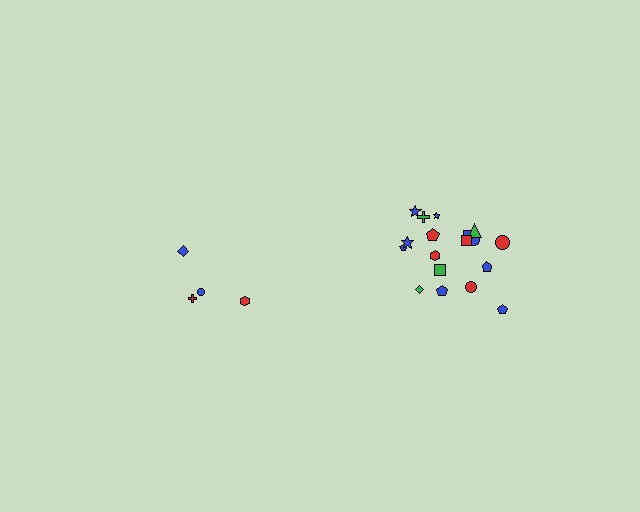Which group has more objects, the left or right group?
The right group.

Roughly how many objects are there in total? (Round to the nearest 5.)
Roughly 20 objects in total.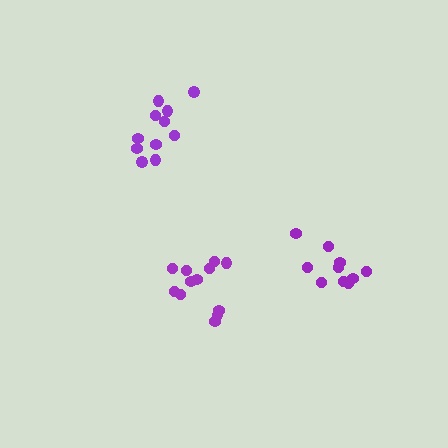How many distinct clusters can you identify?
There are 3 distinct clusters.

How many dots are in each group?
Group 1: 12 dots, Group 2: 11 dots, Group 3: 10 dots (33 total).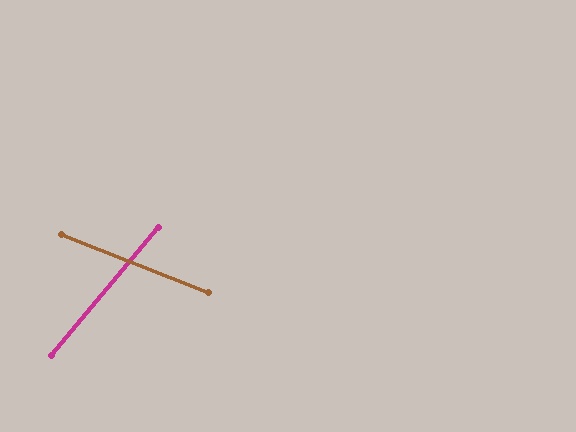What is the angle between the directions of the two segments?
Approximately 72 degrees.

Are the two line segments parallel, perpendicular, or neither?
Neither parallel nor perpendicular — they differ by about 72°.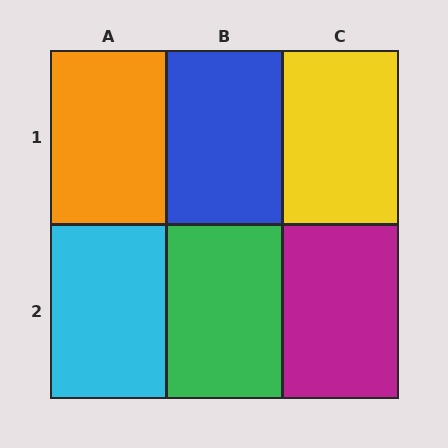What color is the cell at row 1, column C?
Yellow.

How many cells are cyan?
1 cell is cyan.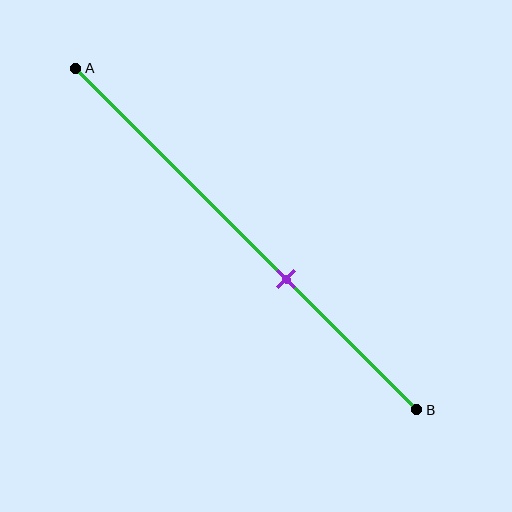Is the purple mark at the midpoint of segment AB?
No, the mark is at about 60% from A, not at the 50% midpoint.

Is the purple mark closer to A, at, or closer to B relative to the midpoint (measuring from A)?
The purple mark is closer to point B than the midpoint of segment AB.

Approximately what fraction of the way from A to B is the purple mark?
The purple mark is approximately 60% of the way from A to B.